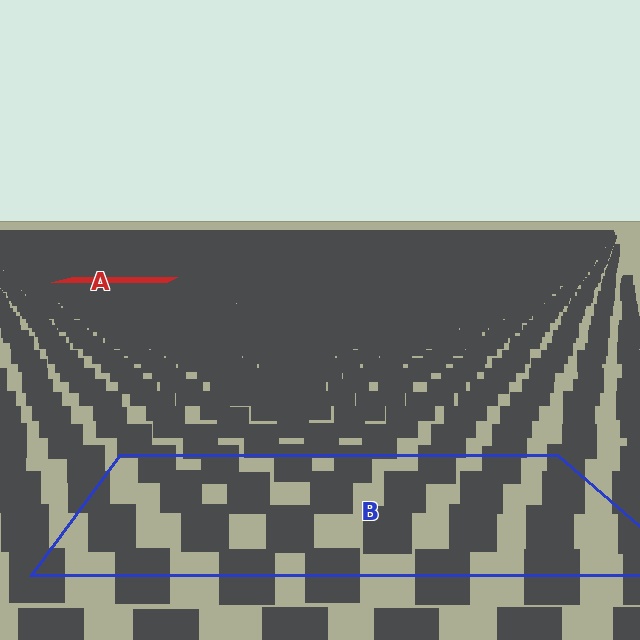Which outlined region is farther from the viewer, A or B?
Region A is farther from the viewer — the texture elements inside it appear smaller and more densely packed.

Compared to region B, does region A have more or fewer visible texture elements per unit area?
Region A has more texture elements per unit area — they are packed more densely because it is farther away.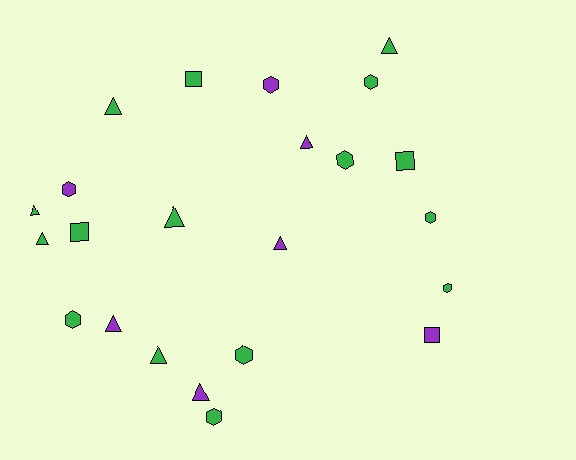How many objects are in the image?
There are 23 objects.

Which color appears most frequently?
Green, with 16 objects.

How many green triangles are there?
There are 6 green triangles.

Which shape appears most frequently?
Triangle, with 10 objects.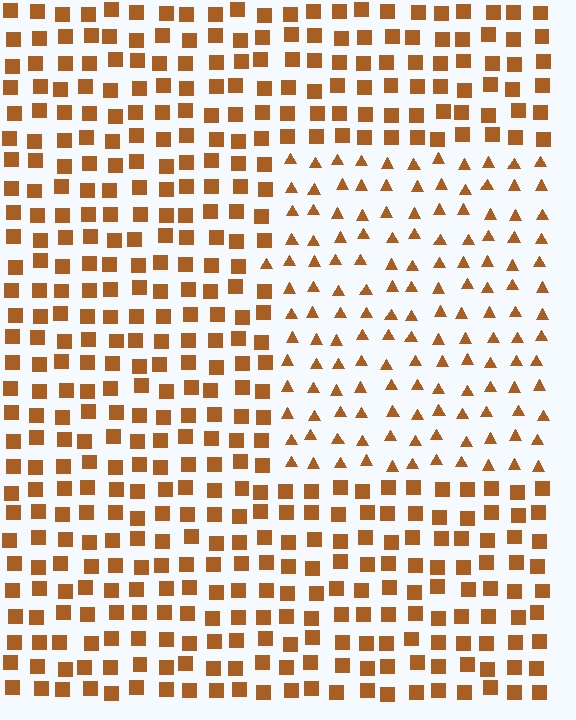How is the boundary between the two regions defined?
The boundary is defined by a change in element shape: triangles inside vs. squares outside. All elements share the same color and spacing.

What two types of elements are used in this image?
The image uses triangles inside the rectangle region and squares outside it.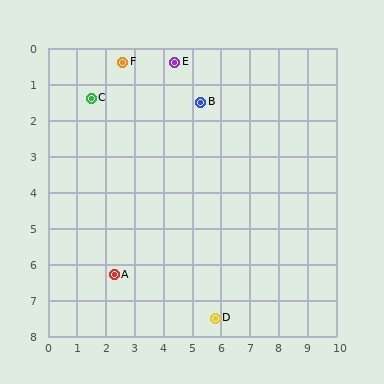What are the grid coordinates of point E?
Point E is at approximately (4.4, 0.4).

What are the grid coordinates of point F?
Point F is at approximately (2.6, 0.4).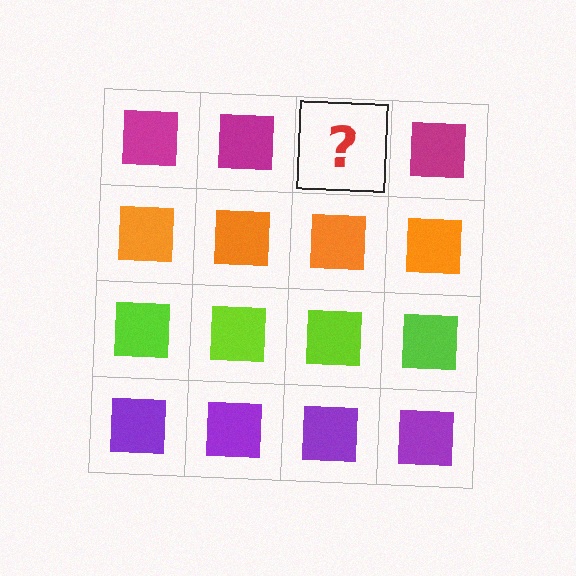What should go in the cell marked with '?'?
The missing cell should contain a magenta square.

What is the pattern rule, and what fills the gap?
The rule is that each row has a consistent color. The gap should be filled with a magenta square.